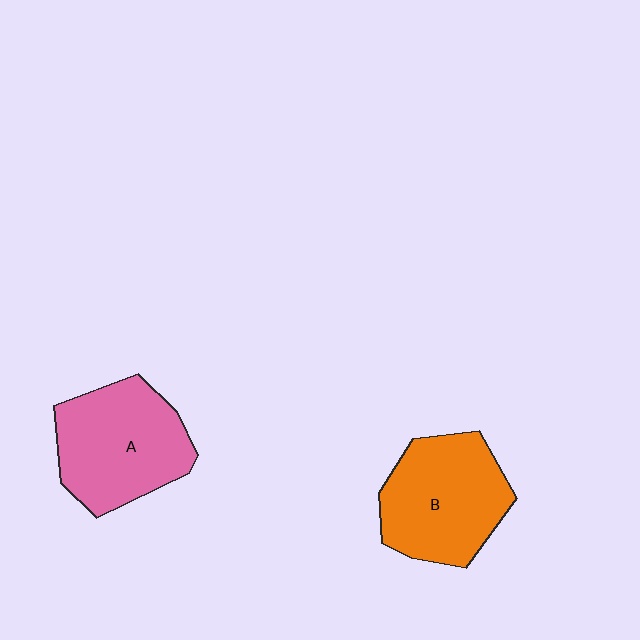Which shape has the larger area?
Shape A (pink).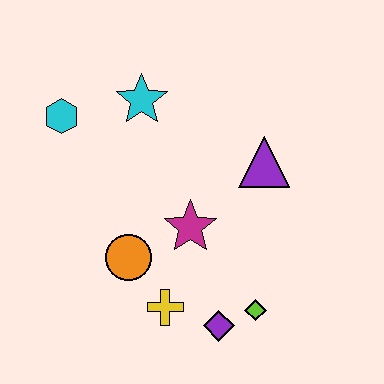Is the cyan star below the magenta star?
No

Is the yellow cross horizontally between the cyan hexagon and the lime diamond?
Yes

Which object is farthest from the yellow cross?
The cyan hexagon is farthest from the yellow cross.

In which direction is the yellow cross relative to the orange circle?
The yellow cross is below the orange circle.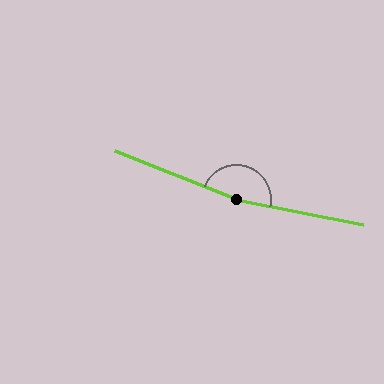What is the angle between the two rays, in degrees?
Approximately 169 degrees.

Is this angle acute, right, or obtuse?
It is obtuse.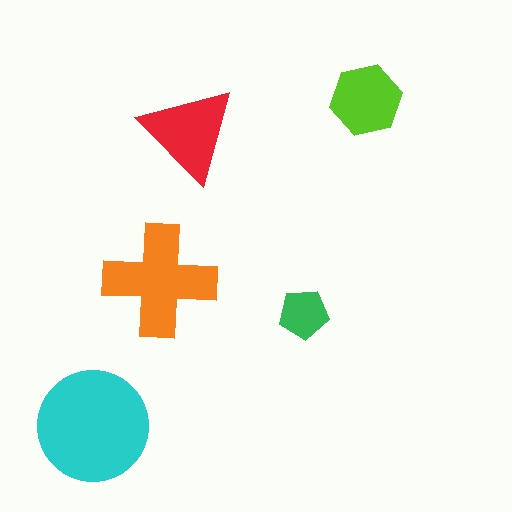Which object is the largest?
The cyan circle.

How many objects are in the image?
There are 5 objects in the image.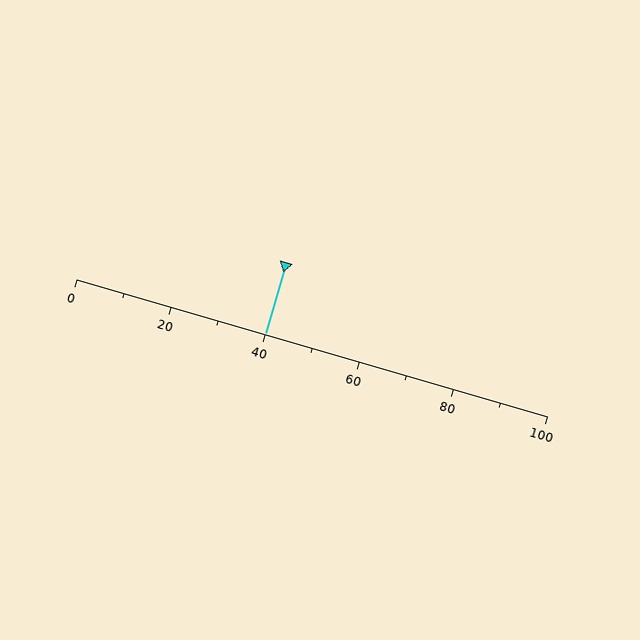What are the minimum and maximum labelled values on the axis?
The axis runs from 0 to 100.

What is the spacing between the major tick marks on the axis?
The major ticks are spaced 20 apart.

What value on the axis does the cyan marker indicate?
The marker indicates approximately 40.